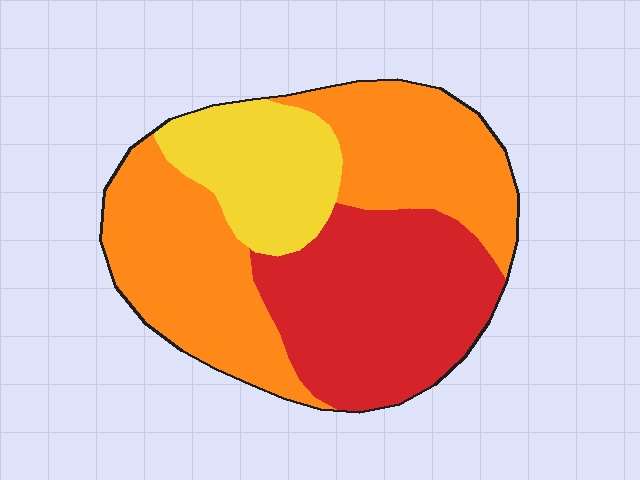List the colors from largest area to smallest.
From largest to smallest: orange, red, yellow.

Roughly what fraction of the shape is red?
Red takes up about one third (1/3) of the shape.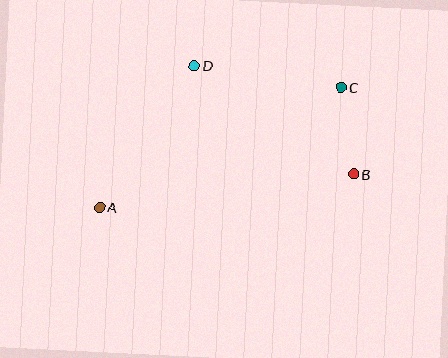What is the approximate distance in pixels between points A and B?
The distance between A and B is approximately 256 pixels.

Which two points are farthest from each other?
Points A and C are farthest from each other.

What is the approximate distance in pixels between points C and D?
The distance between C and D is approximately 148 pixels.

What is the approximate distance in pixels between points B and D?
The distance between B and D is approximately 193 pixels.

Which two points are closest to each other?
Points B and C are closest to each other.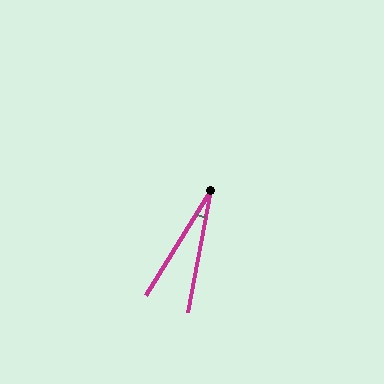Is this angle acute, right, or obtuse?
It is acute.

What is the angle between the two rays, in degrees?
Approximately 21 degrees.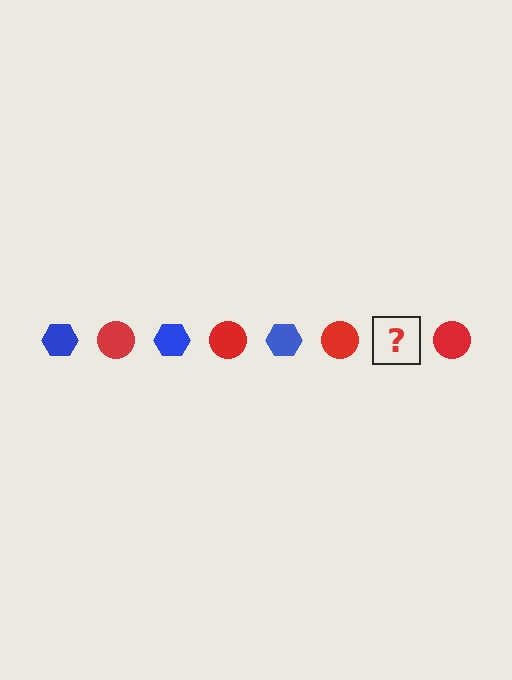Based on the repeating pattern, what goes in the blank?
The blank should be a blue hexagon.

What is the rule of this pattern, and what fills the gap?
The rule is that the pattern alternates between blue hexagon and red circle. The gap should be filled with a blue hexagon.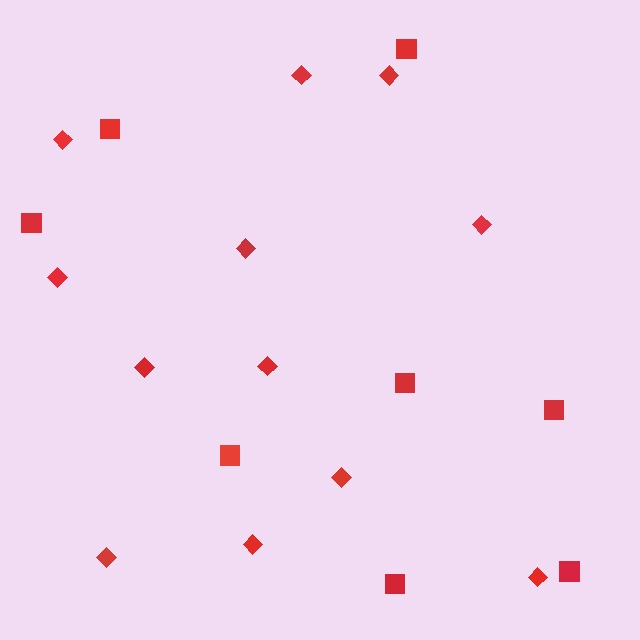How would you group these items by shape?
There are 2 groups: one group of diamonds (12) and one group of squares (8).